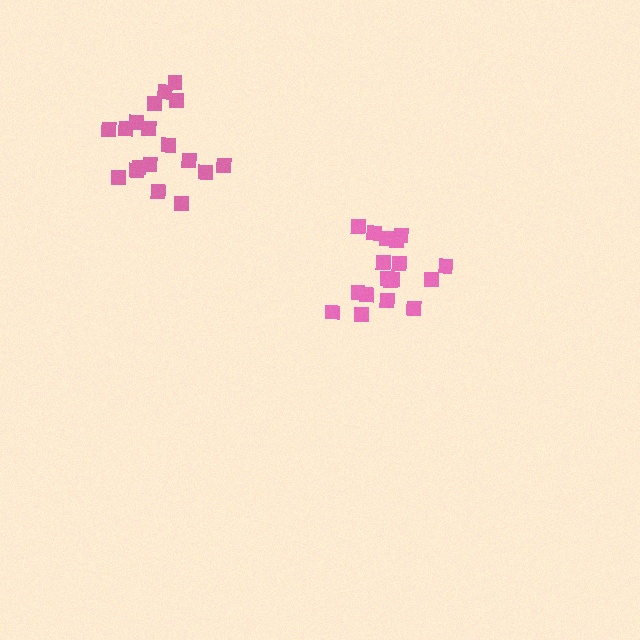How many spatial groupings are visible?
There are 2 spatial groupings.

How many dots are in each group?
Group 1: 18 dots, Group 2: 18 dots (36 total).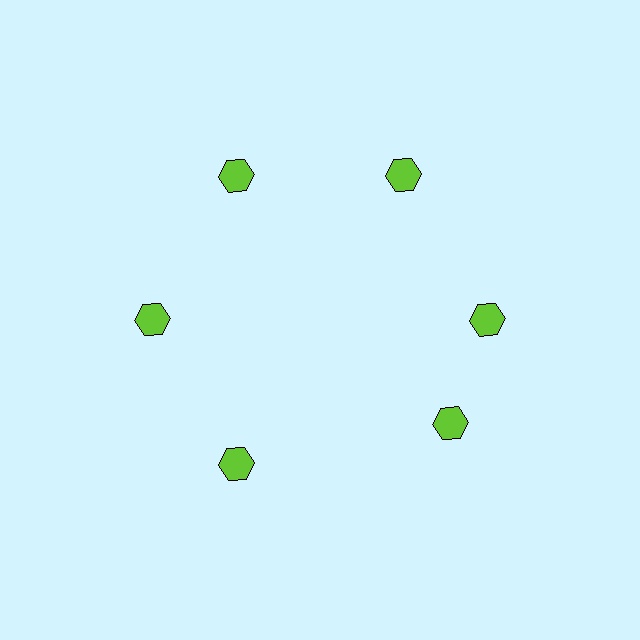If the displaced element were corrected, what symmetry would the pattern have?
It would have 6-fold rotational symmetry — the pattern would map onto itself every 60 degrees.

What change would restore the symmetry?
The symmetry would be restored by rotating it back into even spacing with its neighbors so that all 6 hexagons sit at equal angles and equal distance from the center.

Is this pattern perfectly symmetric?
No. The 6 lime hexagons are arranged in a ring, but one element near the 5 o'clock position is rotated out of alignment along the ring, breaking the 6-fold rotational symmetry.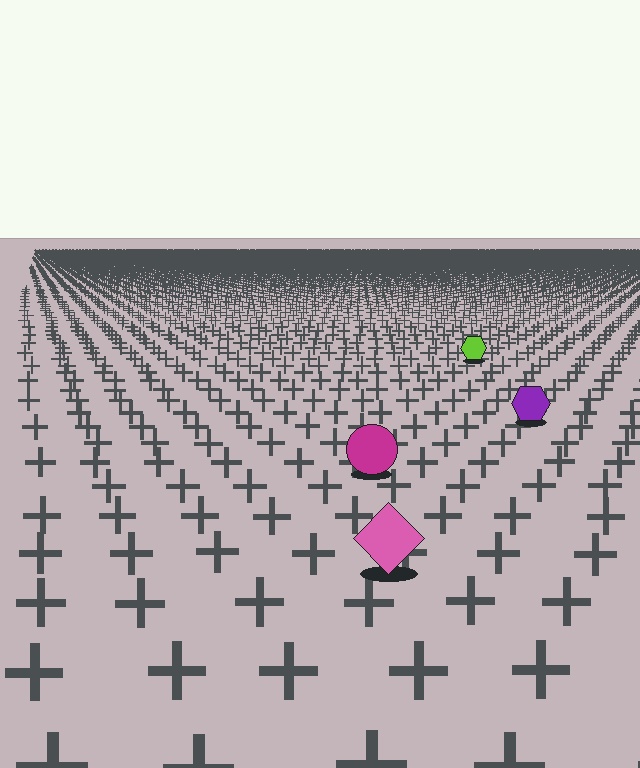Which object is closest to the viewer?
The pink diamond is closest. The texture marks near it are larger and more spread out.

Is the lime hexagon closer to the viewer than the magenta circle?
No. The magenta circle is closer — you can tell from the texture gradient: the ground texture is coarser near it.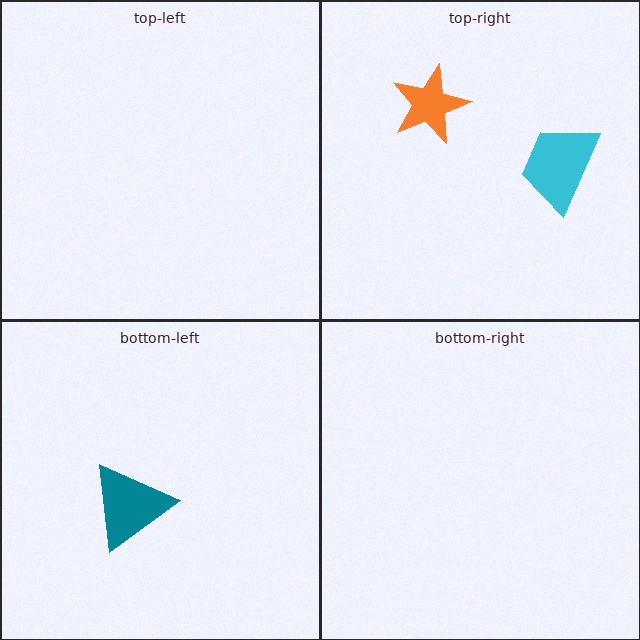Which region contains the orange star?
The top-right region.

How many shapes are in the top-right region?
2.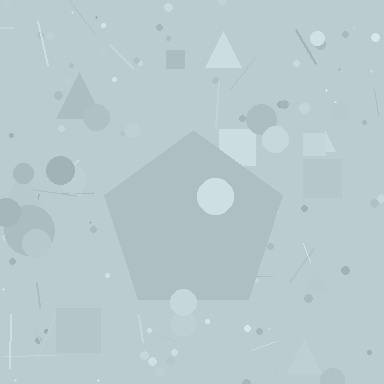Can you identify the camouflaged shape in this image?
The camouflaged shape is a pentagon.